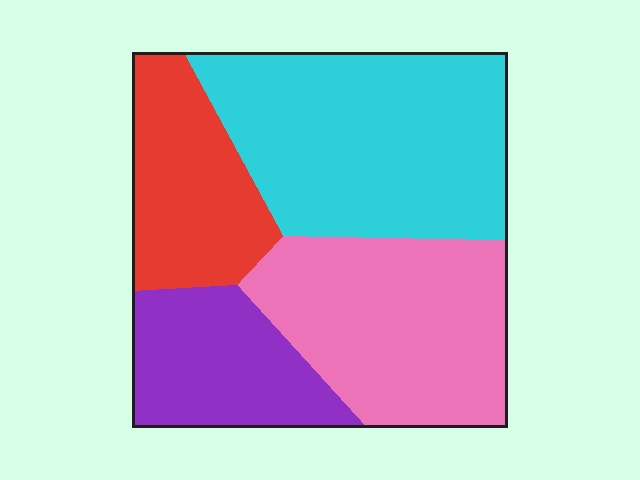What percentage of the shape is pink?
Pink covers about 30% of the shape.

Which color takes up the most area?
Cyan, at roughly 35%.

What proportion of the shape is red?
Red covers 18% of the shape.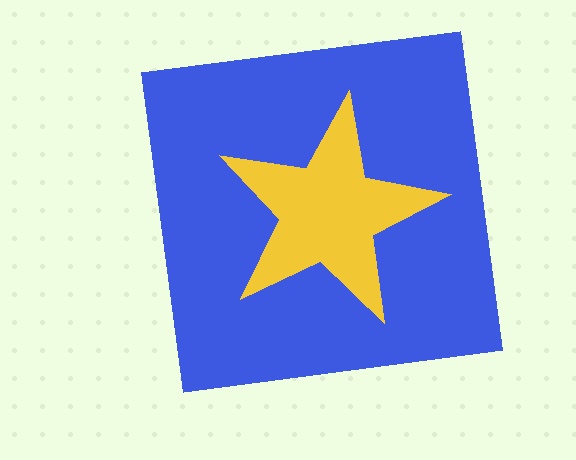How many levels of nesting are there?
2.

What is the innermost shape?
The yellow star.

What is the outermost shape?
The blue square.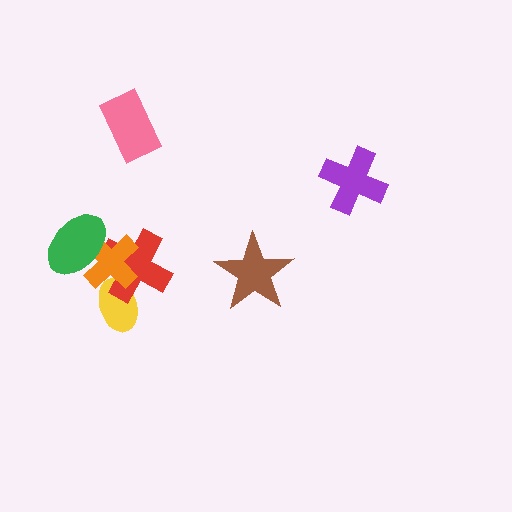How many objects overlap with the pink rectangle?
0 objects overlap with the pink rectangle.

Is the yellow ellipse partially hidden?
Yes, it is partially covered by another shape.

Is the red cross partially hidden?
Yes, it is partially covered by another shape.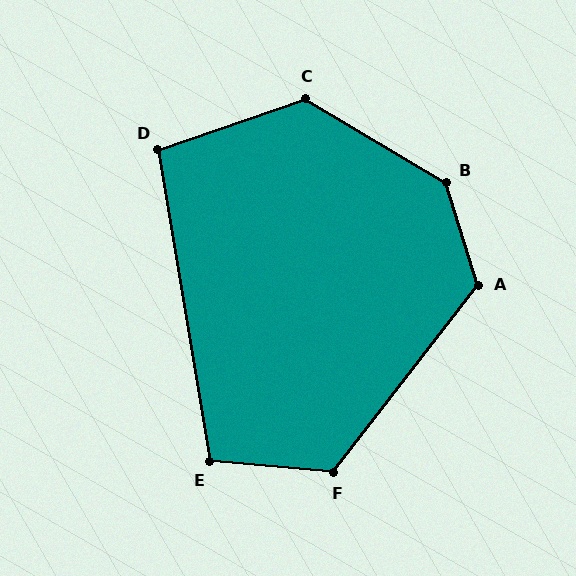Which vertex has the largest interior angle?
B, at approximately 138 degrees.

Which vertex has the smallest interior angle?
D, at approximately 100 degrees.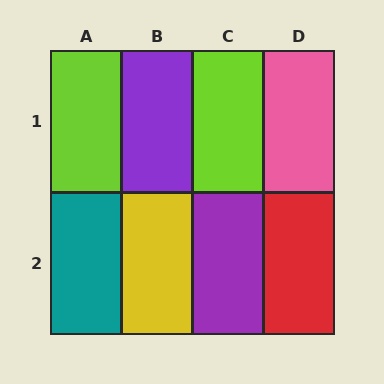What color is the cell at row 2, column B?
Yellow.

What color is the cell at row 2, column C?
Purple.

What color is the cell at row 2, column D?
Red.